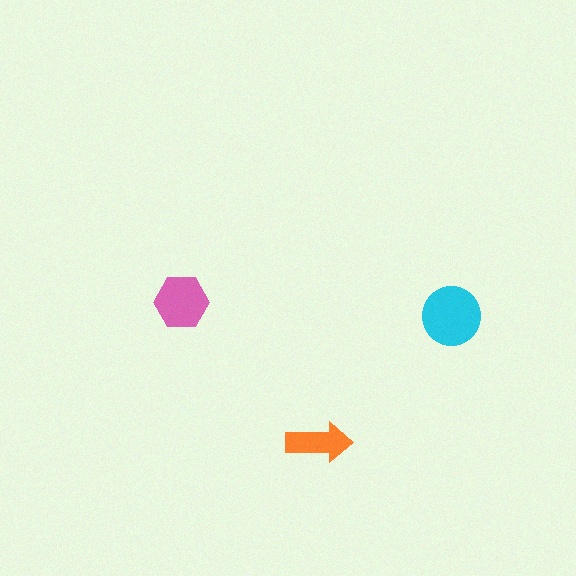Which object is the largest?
The cyan circle.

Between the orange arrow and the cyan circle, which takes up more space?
The cyan circle.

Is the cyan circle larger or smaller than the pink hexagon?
Larger.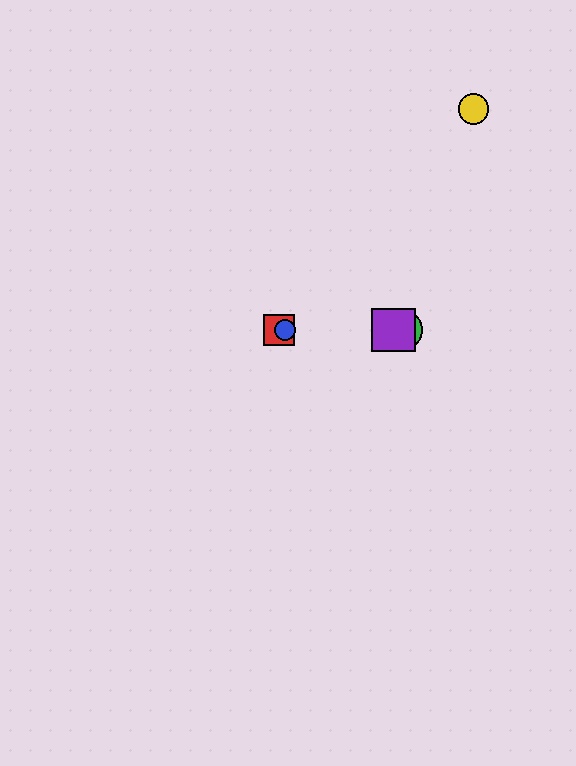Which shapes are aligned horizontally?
The red square, the blue circle, the green circle, the purple square are aligned horizontally.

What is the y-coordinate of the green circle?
The green circle is at y≈330.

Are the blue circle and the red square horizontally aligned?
Yes, both are at y≈330.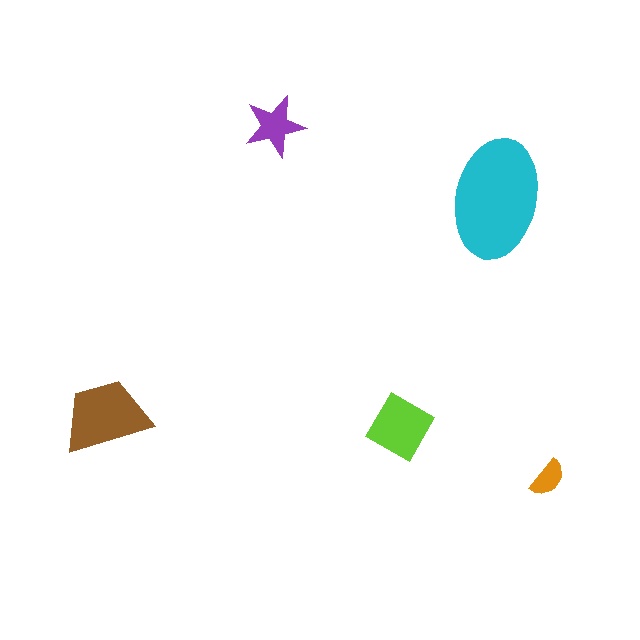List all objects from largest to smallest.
The cyan ellipse, the brown trapezoid, the lime diamond, the purple star, the orange semicircle.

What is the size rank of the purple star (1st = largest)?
4th.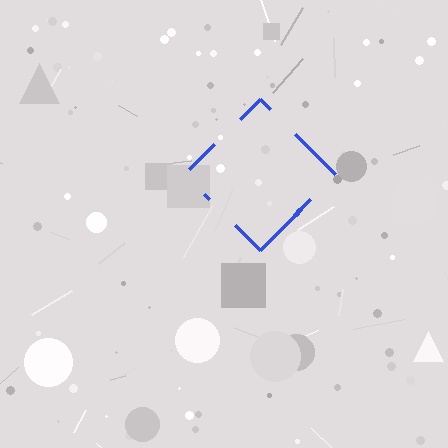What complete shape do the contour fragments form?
The contour fragments form a diamond.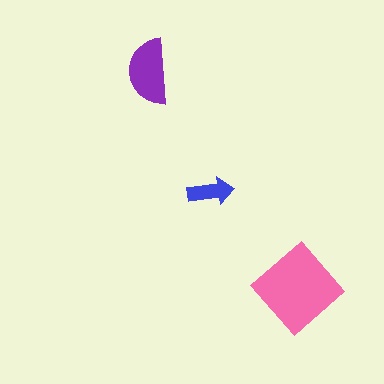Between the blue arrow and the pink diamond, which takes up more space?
The pink diamond.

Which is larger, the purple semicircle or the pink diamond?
The pink diamond.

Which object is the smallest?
The blue arrow.